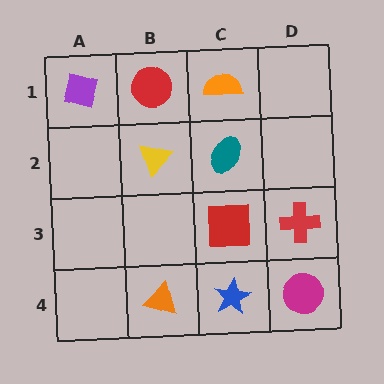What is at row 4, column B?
An orange triangle.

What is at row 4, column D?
A magenta circle.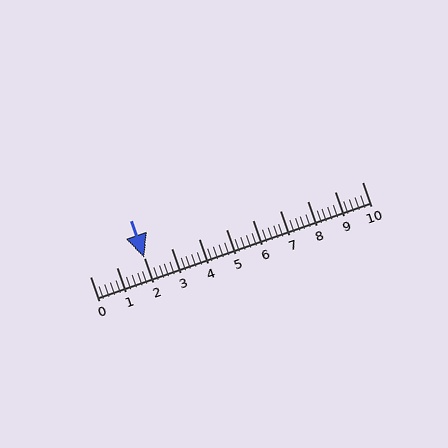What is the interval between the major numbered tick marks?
The major tick marks are spaced 1 units apart.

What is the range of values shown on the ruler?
The ruler shows values from 0 to 10.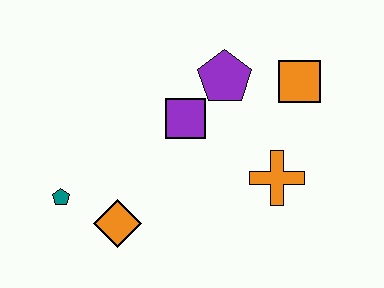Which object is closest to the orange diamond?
The teal pentagon is closest to the orange diamond.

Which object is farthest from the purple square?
The teal pentagon is farthest from the purple square.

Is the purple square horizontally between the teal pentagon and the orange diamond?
No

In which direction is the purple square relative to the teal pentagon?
The purple square is to the right of the teal pentagon.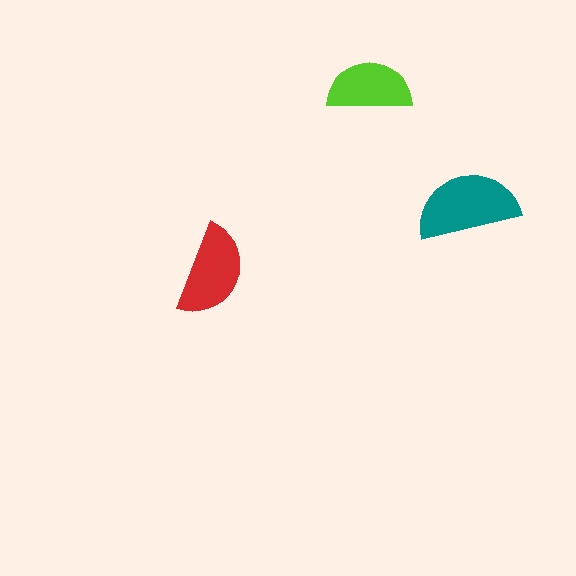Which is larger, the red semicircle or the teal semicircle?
The teal one.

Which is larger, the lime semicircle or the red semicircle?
The red one.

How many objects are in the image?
There are 3 objects in the image.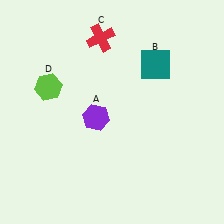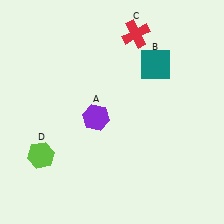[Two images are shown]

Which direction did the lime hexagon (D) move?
The lime hexagon (D) moved down.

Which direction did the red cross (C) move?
The red cross (C) moved right.